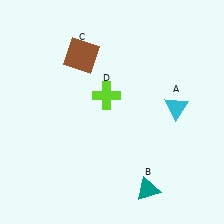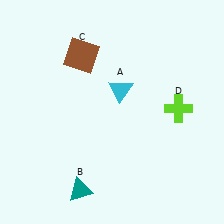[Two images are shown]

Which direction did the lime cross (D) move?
The lime cross (D) moved right.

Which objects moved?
The objects that moved are: the cyan triangle (A), the teal triangle (B), the lime cross (D).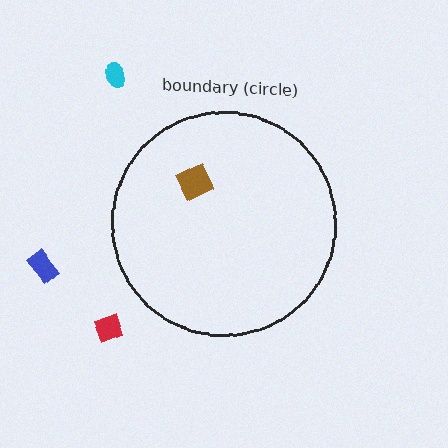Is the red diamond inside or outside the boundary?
Outside.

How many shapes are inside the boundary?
1 inside, 3 outside.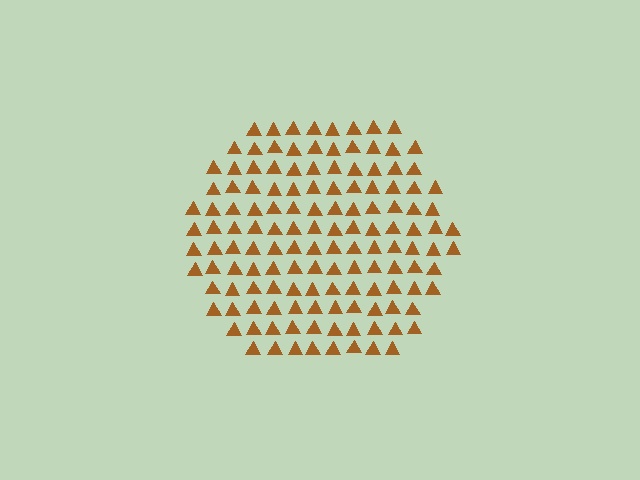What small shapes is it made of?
It is made of small triangles.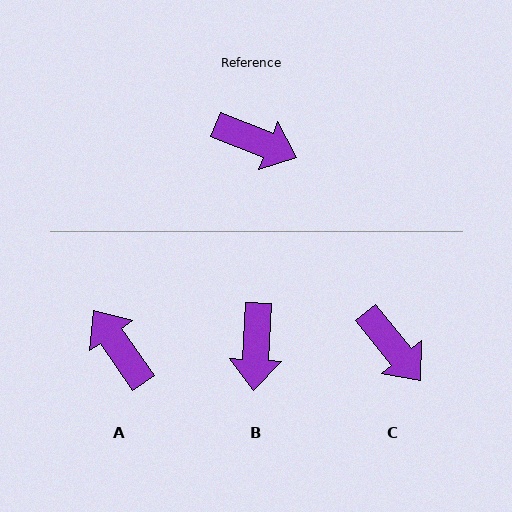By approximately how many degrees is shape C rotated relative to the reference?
Approximately 29 degrees clockwise.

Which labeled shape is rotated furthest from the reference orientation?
A, about 147 degrees away.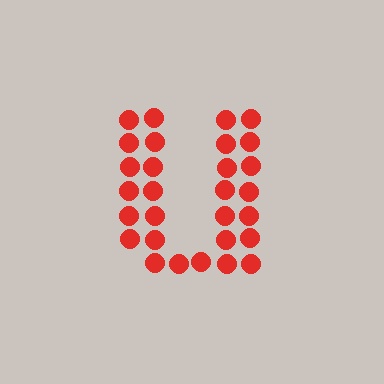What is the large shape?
The large shape is the letter U.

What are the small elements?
The small elements are circles.